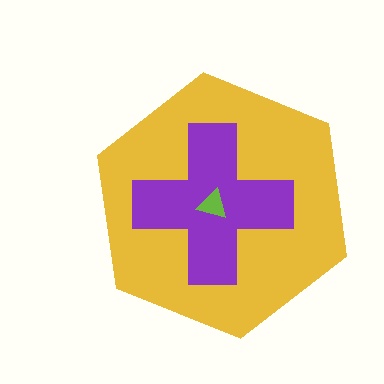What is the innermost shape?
The lime triangle.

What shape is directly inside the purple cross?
The lime triangle.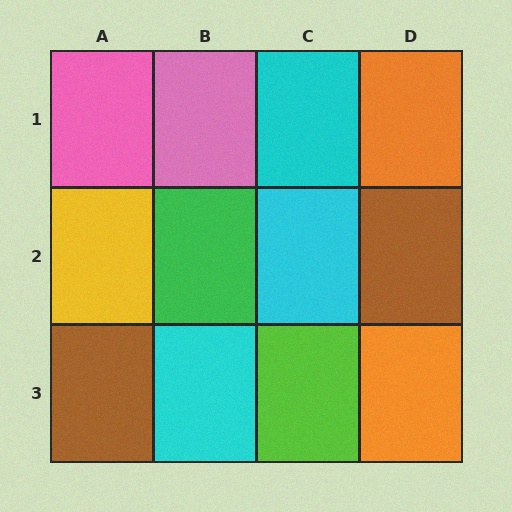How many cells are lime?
1 cell is lime.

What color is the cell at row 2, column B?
Green.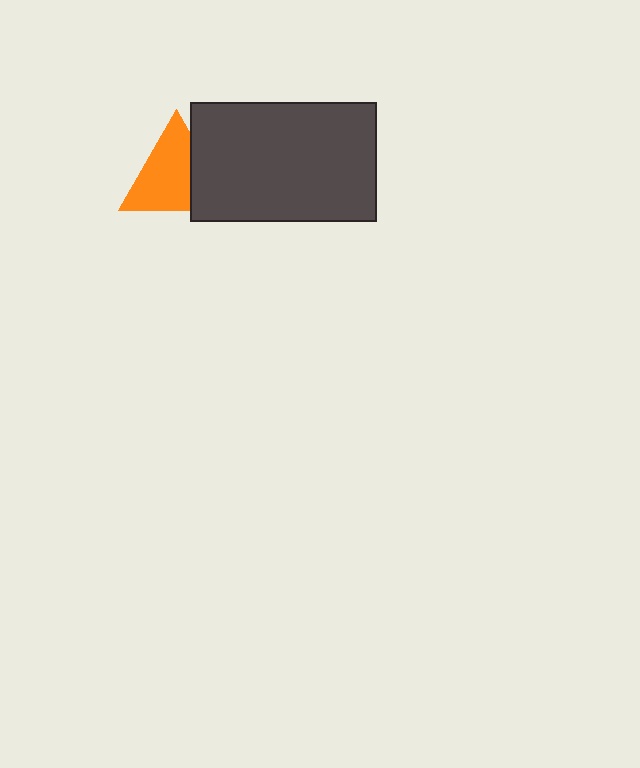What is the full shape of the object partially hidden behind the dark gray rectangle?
The partially hidden object is an orange triangle.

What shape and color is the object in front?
The object in front is a dark gray rectangle.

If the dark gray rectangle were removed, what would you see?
You would see the complete orange triangle.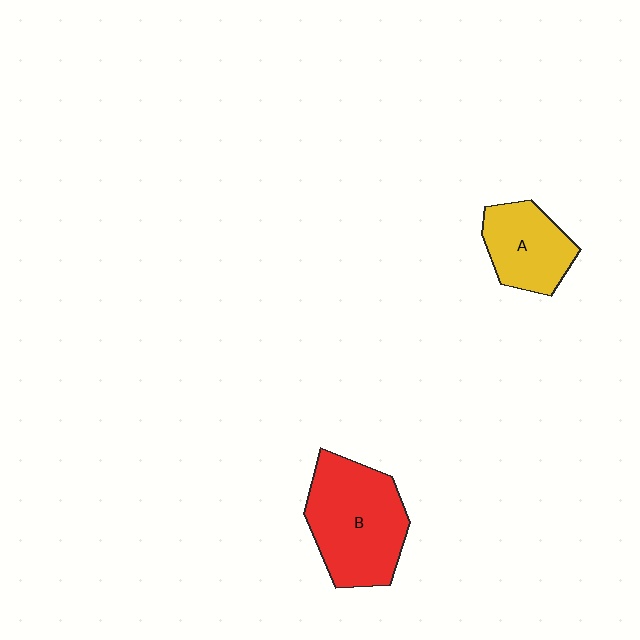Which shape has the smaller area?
Shape A (yellow).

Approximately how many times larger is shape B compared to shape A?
Approximately 1.6 times.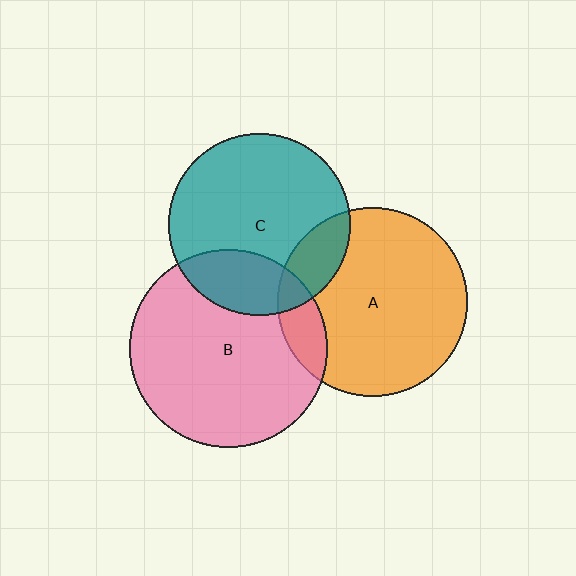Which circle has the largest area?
Circle B (pink).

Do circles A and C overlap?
Yes.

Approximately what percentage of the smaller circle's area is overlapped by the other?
Approximately 15%.